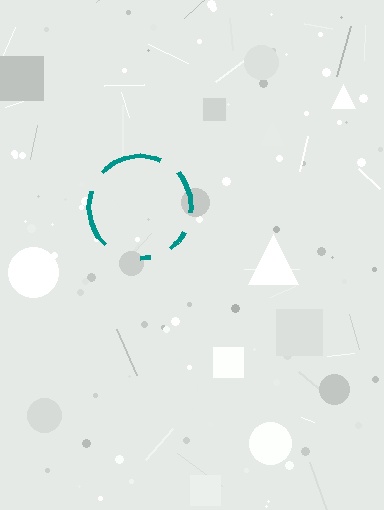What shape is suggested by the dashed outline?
The dashed outline suggests a circle.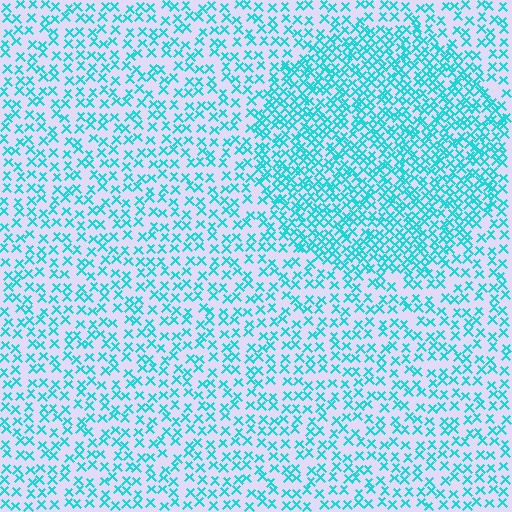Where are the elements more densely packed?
The elements are more densely packed inside the circle boundary.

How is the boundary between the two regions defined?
The boundary is defined by a change in element density (approximately 1.9x ratio). All elements are the same color, size, and shape.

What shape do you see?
I see a circle.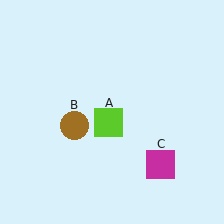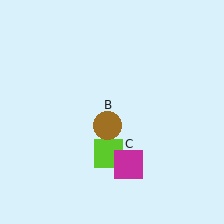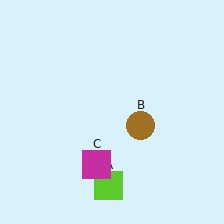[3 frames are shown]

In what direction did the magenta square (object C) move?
The magenta square (object C) moved left.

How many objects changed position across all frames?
3 objects changed position: lime square (object A), brown circle (object B), magenta square (object C).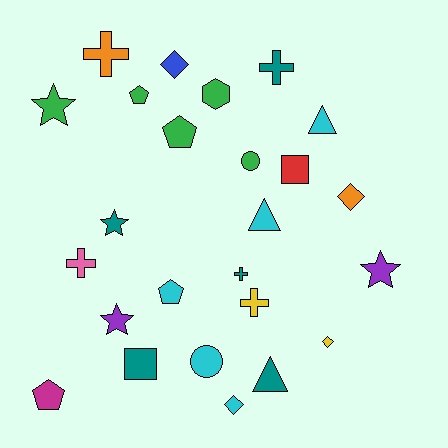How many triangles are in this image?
There are 3 triangles.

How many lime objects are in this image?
There are no lime objects.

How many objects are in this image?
There are 25 objects.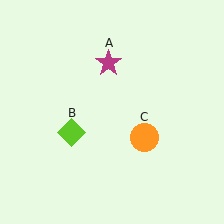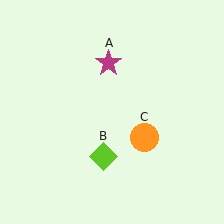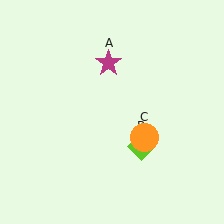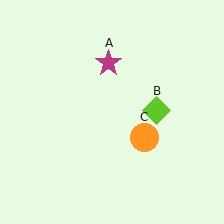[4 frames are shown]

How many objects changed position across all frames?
1 object changed position: lime diamond (object B).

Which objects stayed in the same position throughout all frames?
Magenta star (object A) and orange circle (object C) remained stationary.